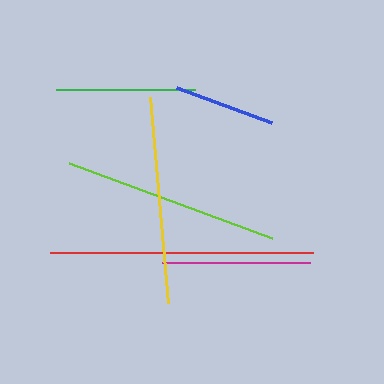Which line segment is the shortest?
The blue line is the shortest at approximately 102 pixels.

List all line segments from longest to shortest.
From longest to shortest: red, lime, yellow, magenta, green, blue.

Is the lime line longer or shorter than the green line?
The lime line is longer than the green line.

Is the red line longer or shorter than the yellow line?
The red line is longer than the yellow line.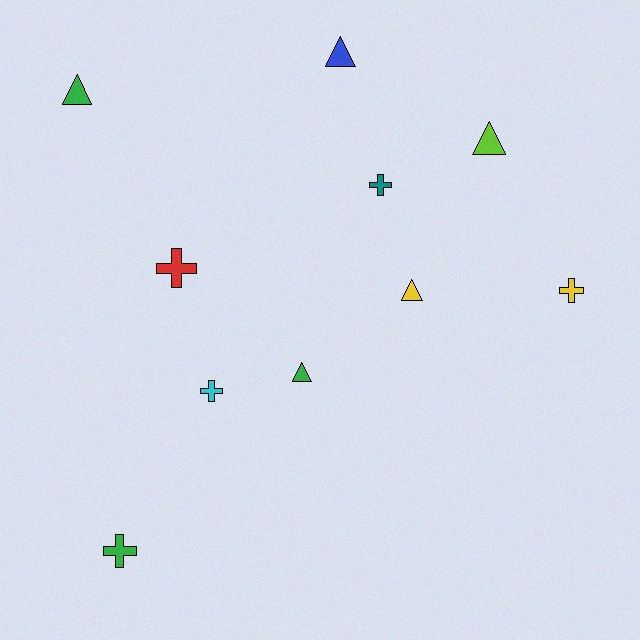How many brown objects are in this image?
There are no brown objects.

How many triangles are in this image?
There are 5 triangles.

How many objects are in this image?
There are 10 objects.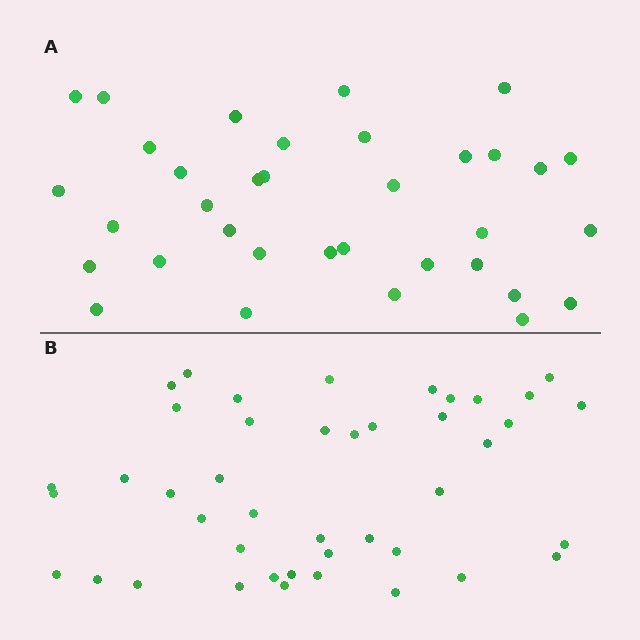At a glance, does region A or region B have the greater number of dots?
Region B (the bottom region) has more dots.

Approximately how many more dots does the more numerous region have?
Region B has roughly 8 or so more dots than region A.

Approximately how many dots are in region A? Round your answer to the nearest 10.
About 40 dots. (The exact count is 35, which rounds to 40.)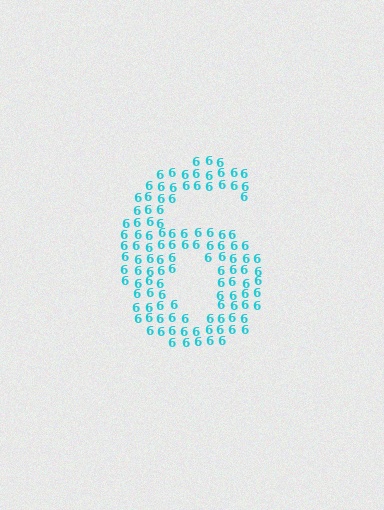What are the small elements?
The small elements are digit 6's.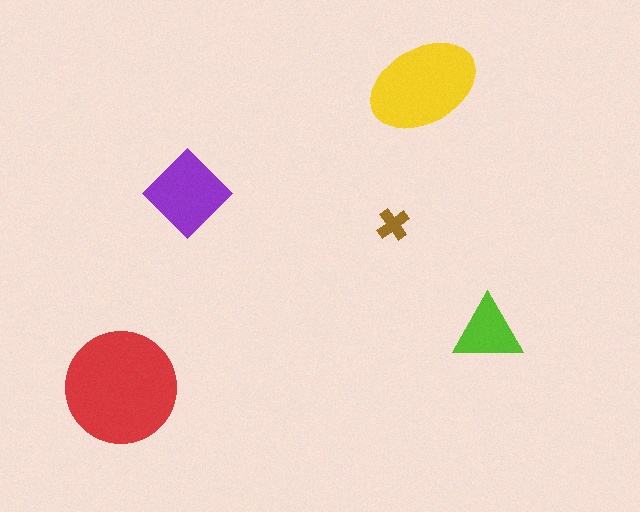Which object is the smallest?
The brown cross.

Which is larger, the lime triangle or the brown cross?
The lime triangle.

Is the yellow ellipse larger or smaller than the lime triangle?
Larger.